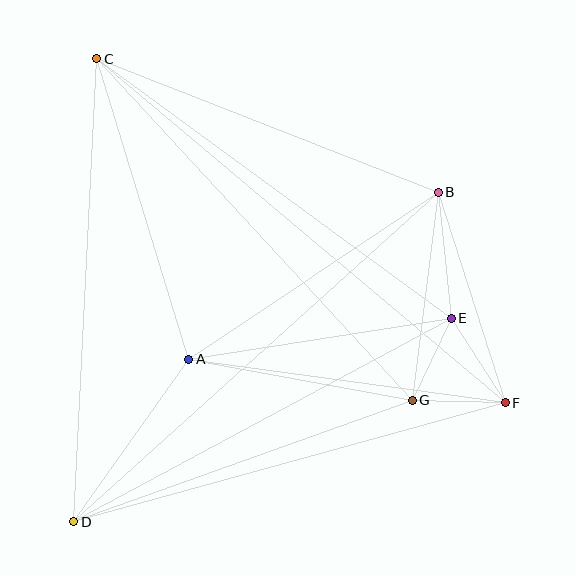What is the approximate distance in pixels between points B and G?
The distance between B and G is approximately 210 pixels.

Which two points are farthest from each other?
Points C and F are farthest from each other.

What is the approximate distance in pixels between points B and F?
The distance between B and F is approximately 221 pixels.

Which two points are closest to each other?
Points E and G are closest to each other.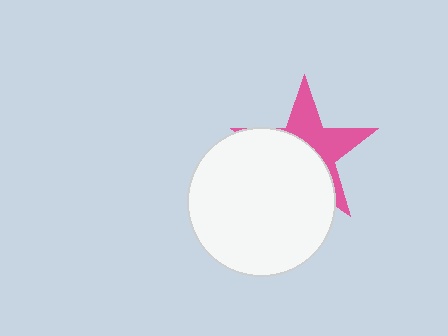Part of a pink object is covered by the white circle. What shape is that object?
It is a star.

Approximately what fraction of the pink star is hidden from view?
Roughly 56% of the pink star is hidden behind the white circle.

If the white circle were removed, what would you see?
You would see the complete pink star.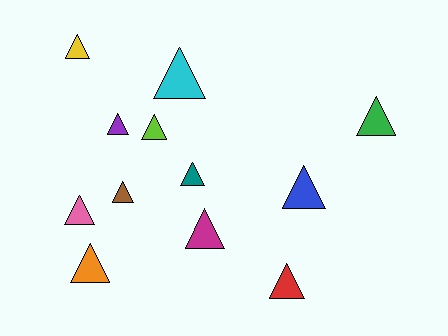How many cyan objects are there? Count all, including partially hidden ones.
There is 1 cyan object.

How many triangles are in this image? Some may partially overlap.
There are 12 triangles.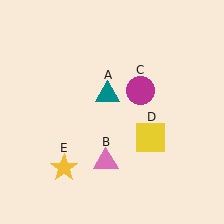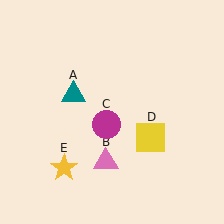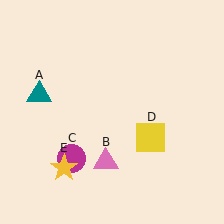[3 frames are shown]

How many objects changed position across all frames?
2 objects changed position: teal triangle (object A), magenta circle (object C).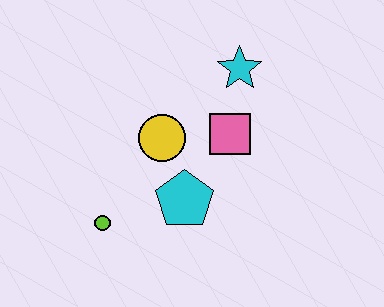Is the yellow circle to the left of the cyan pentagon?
Yes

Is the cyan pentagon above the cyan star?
No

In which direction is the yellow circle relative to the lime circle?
The yellow circle is above the lime circle.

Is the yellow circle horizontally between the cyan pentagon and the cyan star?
No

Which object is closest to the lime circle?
The cyan pentagon is closest to the lime circle.